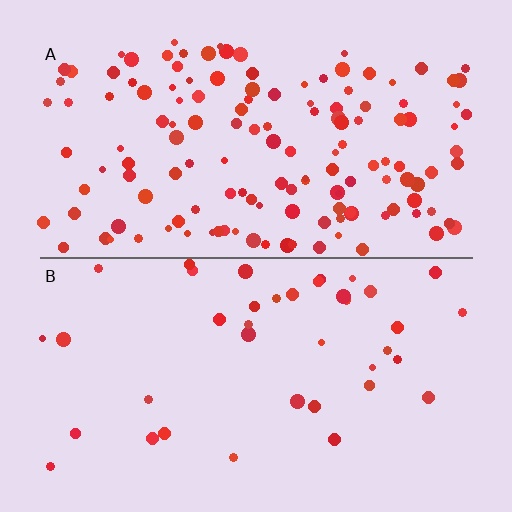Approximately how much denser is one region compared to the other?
Approximately 3.6× — region A over region B.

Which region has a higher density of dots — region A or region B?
A (the top).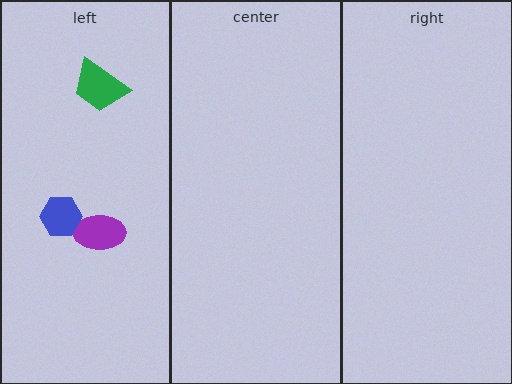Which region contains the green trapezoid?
The left region.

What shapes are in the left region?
The green trapezoid, the purple ellipse, the blue hexagon.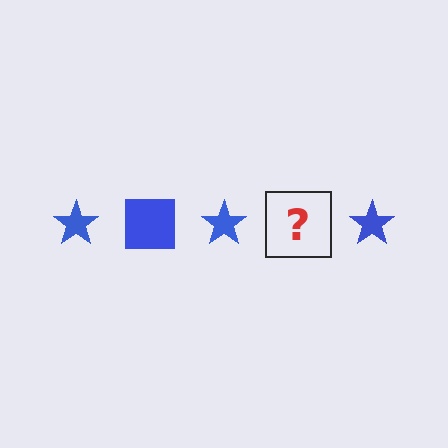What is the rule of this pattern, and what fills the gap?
The rule is that the pattern cycles through star, square shapes in blue. The gap should be filled with a blue square.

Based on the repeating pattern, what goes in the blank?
The blank should be a blue square.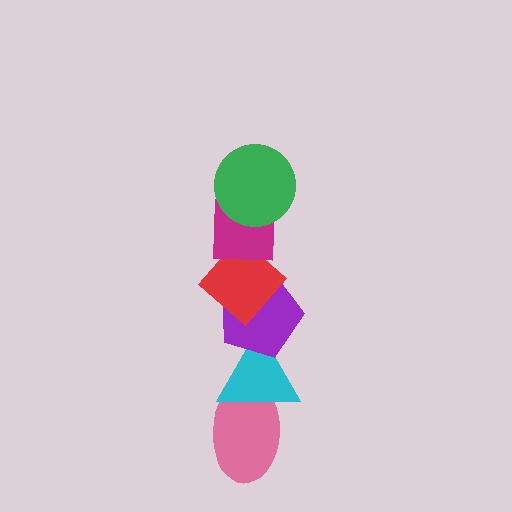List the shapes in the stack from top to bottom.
From top to bottom: the green circle, the magenta square, the red diamond, the purple pentagon, the cyan triangle, the pink ellipse.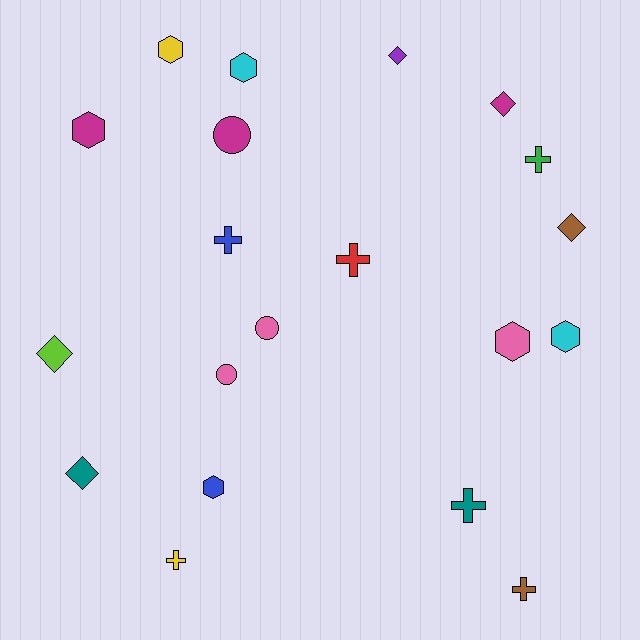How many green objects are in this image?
There is 1 green object.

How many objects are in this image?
There are 20 objects.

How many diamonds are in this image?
There are 5 diamonds.